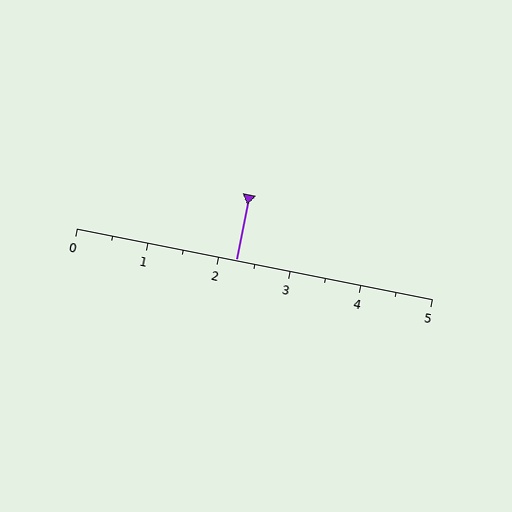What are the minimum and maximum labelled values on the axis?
The axis runs from 0 to 5.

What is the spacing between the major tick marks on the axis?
The major ticks are spaced 1 apart.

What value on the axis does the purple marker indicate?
The marker indicates approximately 2.2.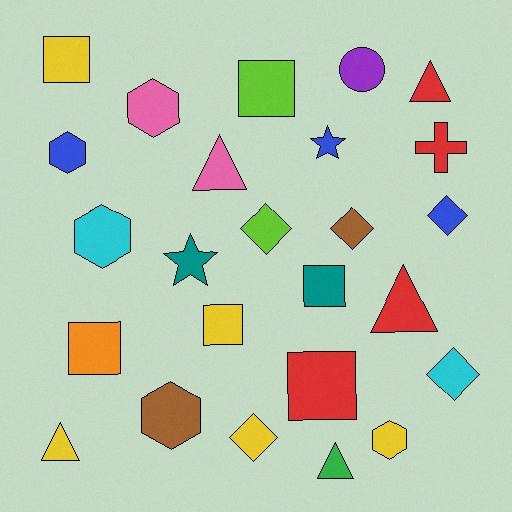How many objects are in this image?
There are 25 objects.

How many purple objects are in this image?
There is 1 purple object.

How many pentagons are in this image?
There are no pentagons.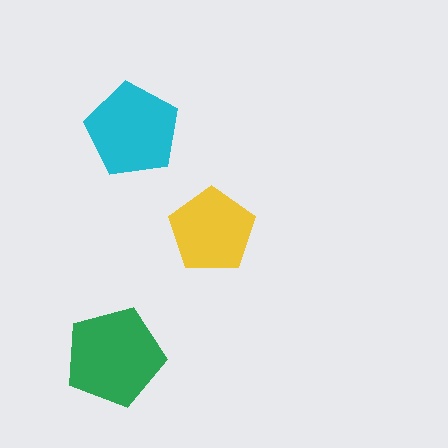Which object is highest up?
The cyan pentagon is topmost.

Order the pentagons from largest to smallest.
the green one, the cyan one, the yellow one.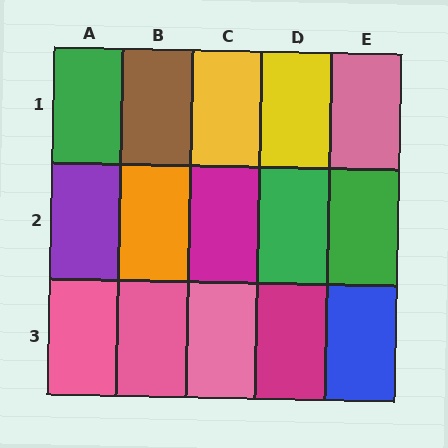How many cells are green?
3 cells are green.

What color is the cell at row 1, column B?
Brown.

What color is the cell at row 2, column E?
Green.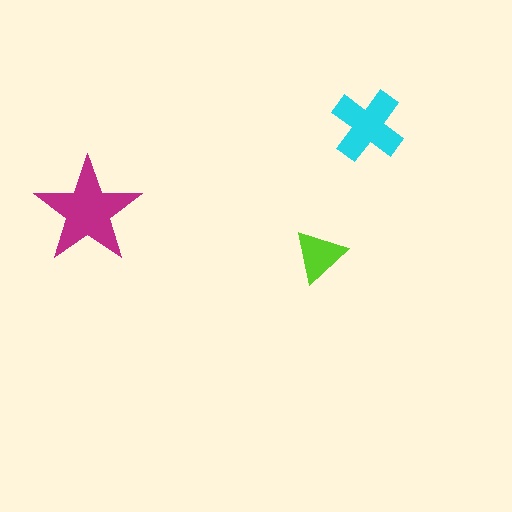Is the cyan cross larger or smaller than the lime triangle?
Larger.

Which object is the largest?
The magenta star.